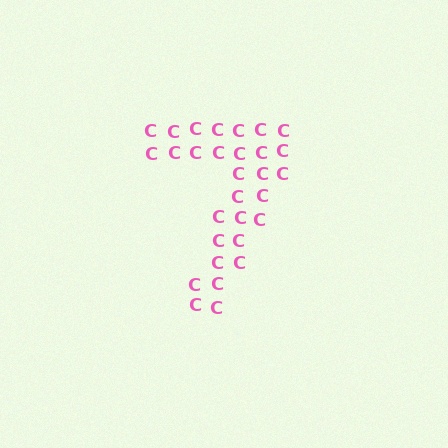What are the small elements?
The small elements are letter C's.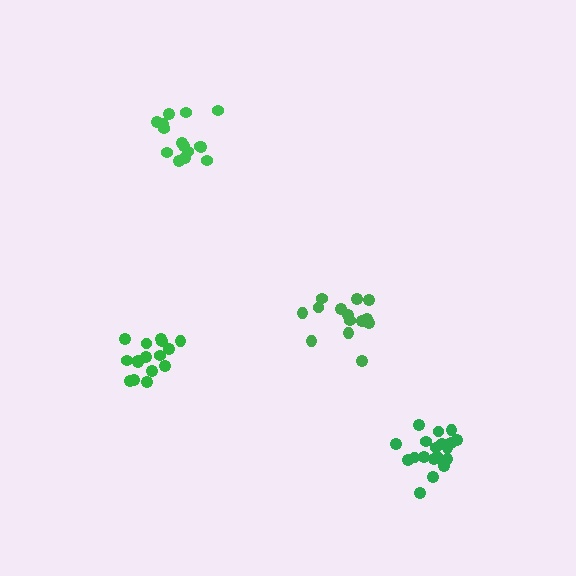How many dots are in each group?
Group 1: 14 dots, Group 2: 20 dots, Group 3: 15 dots, Group 4: 16 dots (65 total).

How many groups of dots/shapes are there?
There are 4 groups.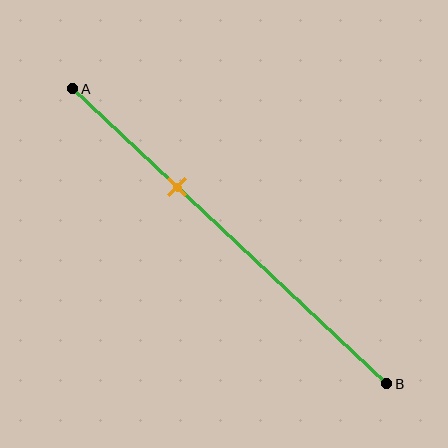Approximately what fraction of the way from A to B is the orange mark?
The orange mark is approximately 35% of the way from A to B.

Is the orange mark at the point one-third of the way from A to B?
Yes, the mark is approximately at the one-third point.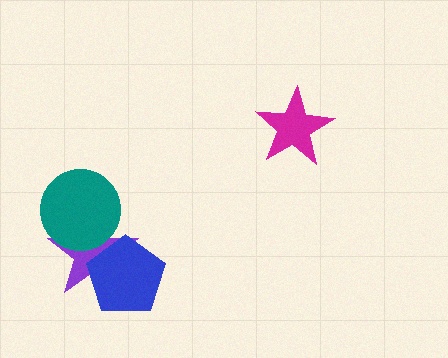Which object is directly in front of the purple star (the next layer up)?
The teal circle is directly in front of the purple star.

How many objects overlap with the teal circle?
1 object overlaps with the teal circle.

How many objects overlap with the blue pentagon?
1 object overlaps with the blue pentagon.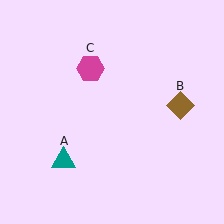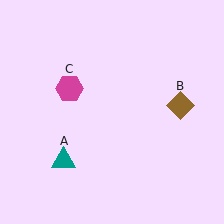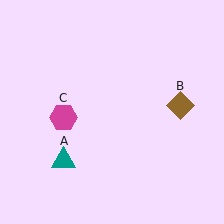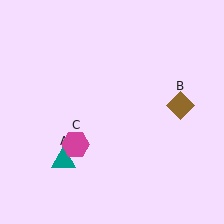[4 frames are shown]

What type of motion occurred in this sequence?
The magenta hexagon (object C) rotated counterclockwise around the center of the scene.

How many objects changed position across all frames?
1 object changed position: magenta hexagon (object C).